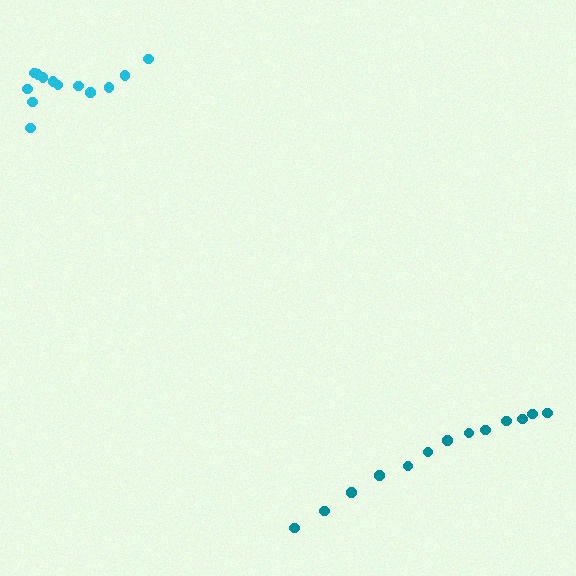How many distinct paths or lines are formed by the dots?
There are 2 distinct paths.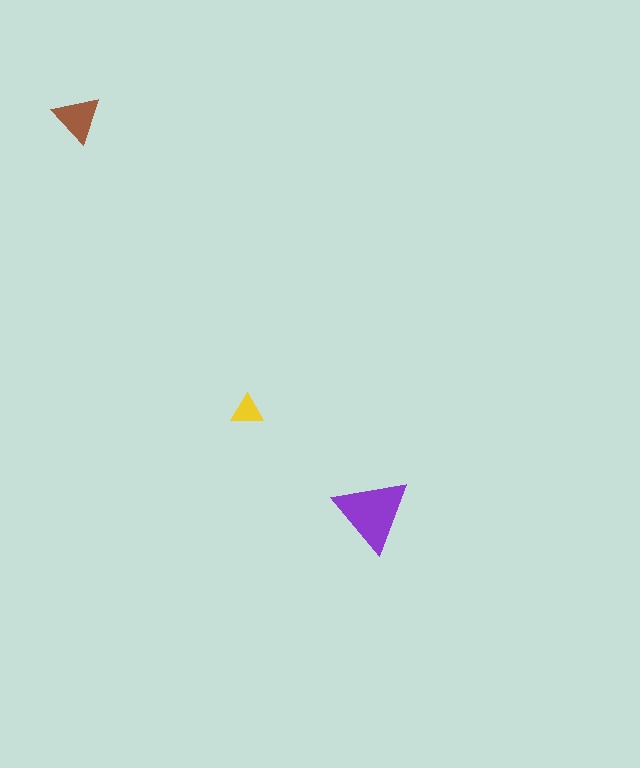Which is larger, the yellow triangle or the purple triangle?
The purple one.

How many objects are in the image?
There are 3 objects in the image.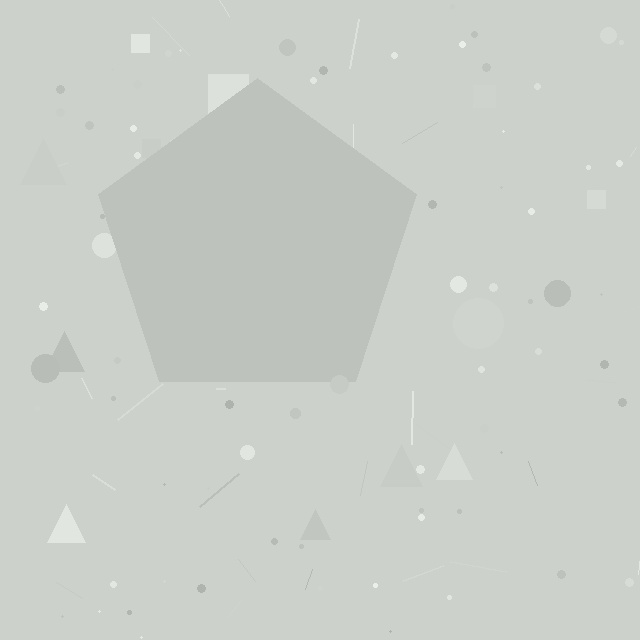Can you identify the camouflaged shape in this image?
The camouflaged shape is a pentagon.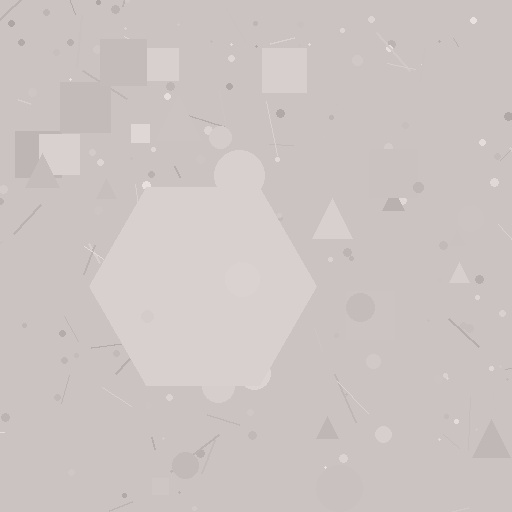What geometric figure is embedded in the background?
A hexagon is embedded in the background.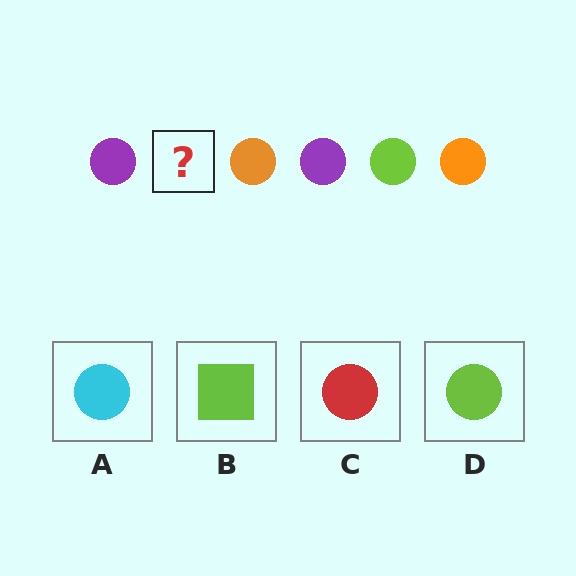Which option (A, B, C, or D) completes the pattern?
D.